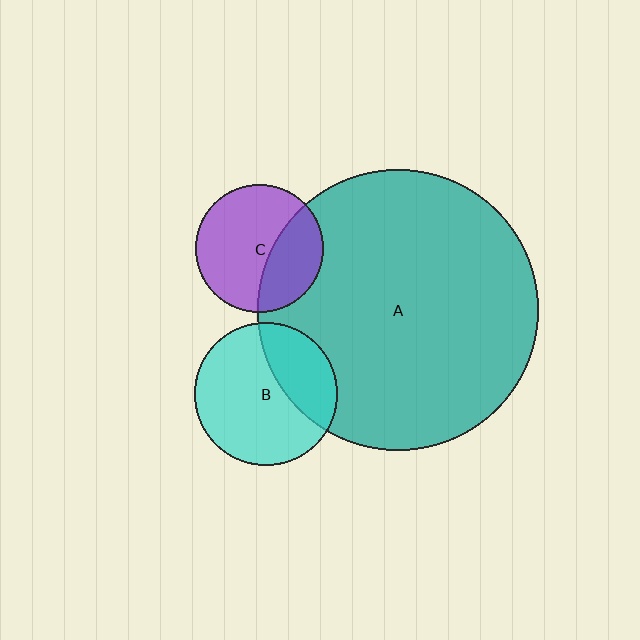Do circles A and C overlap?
Yes.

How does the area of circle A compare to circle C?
Approximately 4.8 times.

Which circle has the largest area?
Circle A (teal).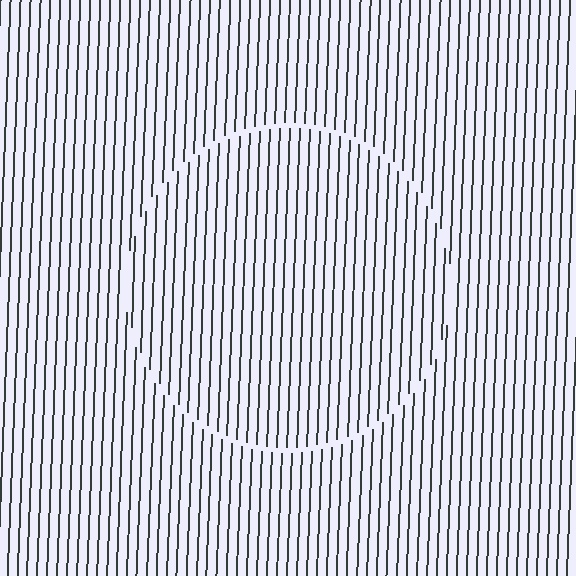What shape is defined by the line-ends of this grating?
An illusory circle. The interior of the shape contains the same grating, shifted by half a period — the contour is defined by the phase discontinuity where line-ends from the inner and outer gratings abut.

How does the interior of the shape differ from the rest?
The interior of the shape contains the same grating, shifted by half a period — the contour is defined by the phase discontinuity where line-ends from the inner and outer gratings abut.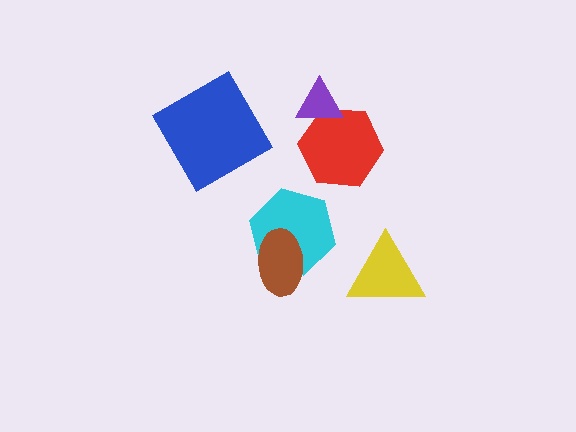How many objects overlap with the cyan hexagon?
1 object overlaps with the cyan hexagon.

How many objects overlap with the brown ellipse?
1 object overlaps with the brown ellipse.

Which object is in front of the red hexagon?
The purple triangle is in front of the red hexagon.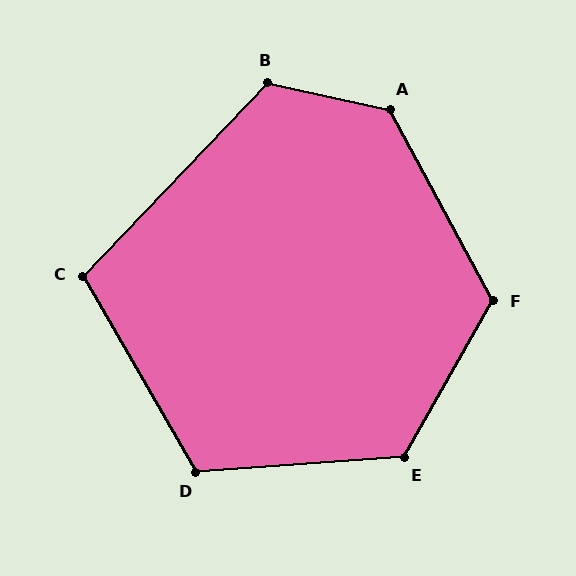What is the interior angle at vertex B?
Approximately 122 degrees (obtuse).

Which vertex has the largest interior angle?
A, at approximately 130 degrees.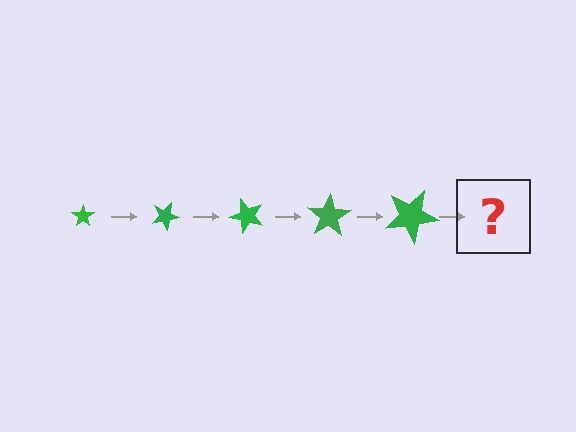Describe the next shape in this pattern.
It should be a star, larger than the previous one and rotated 125 degrees from the start.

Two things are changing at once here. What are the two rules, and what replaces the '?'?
The two rules are that the star grows larger each step and it rotates 25 degrees each step. The '?' should be a star, larger than the previous one and rotated 125 degrees from the start.